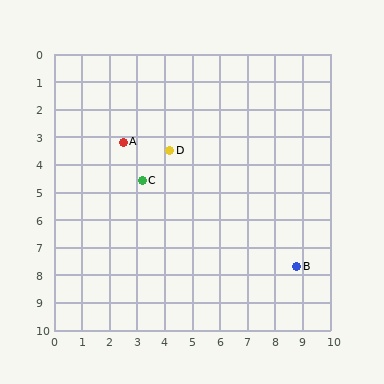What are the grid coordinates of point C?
Point C is at approximately (3.2, 4.6).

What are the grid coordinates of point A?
Point A is at approximately (2.5, 3.2).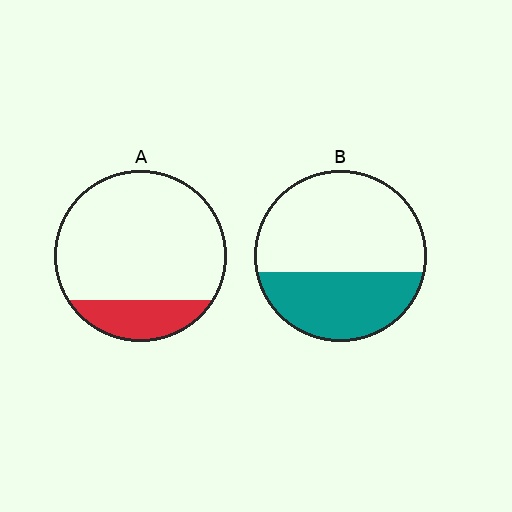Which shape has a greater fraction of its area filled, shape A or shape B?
Shape B.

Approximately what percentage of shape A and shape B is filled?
A is approximately 20% and B is approximately 40%.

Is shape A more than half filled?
No.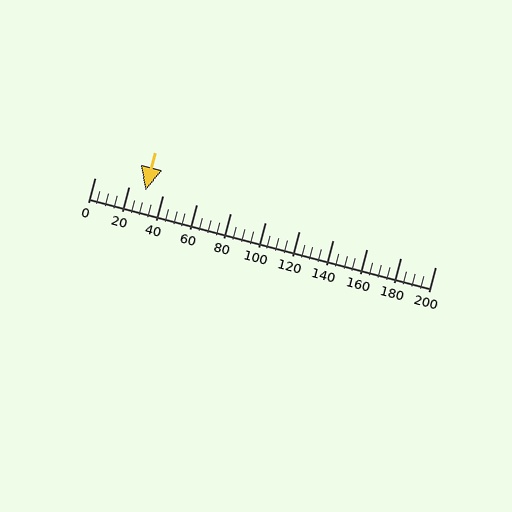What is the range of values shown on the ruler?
The ruler shows values from 0 to 200.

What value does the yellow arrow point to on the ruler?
The yellow arrow points to approximately 30.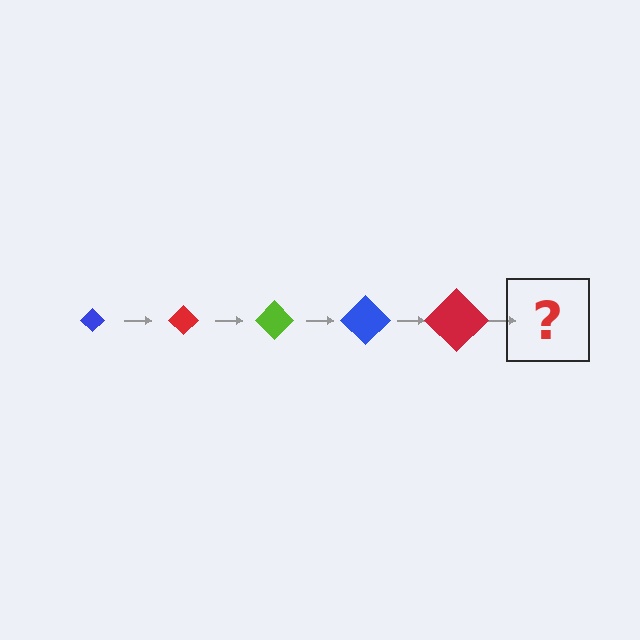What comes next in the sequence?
The next element should be a lime diamond, larger than the previous one.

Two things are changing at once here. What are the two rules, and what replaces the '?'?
The two rules are that the diamond grows larger each step and the color cycles through blue, red, and lime. The '?' should be a lime diamond, larger than the previous one.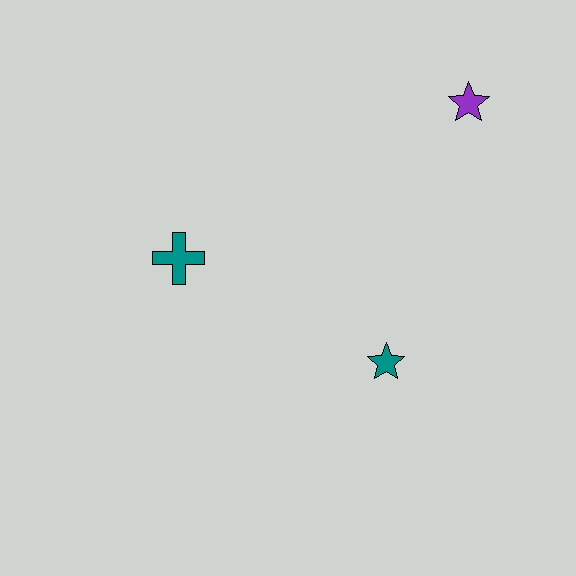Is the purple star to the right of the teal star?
Yes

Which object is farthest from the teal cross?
The purple star is farthest from the teal cross.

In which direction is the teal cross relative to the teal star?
The teal cross is to the left of the teal star.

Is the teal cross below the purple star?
Yes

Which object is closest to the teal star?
The teal cross is closest to the teal star.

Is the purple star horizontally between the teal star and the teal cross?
No